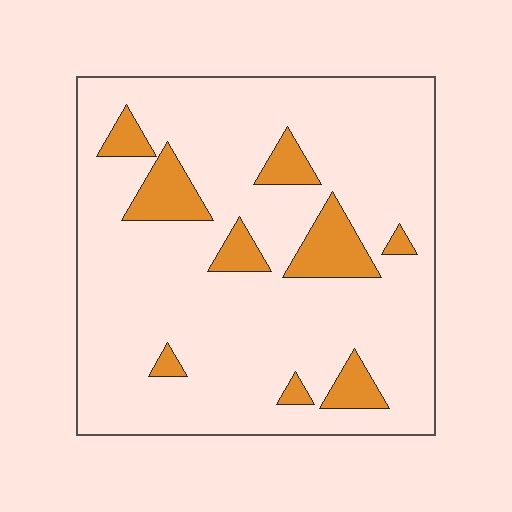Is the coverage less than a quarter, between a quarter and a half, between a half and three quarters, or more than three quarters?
Less than a quarter.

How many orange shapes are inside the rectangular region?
9.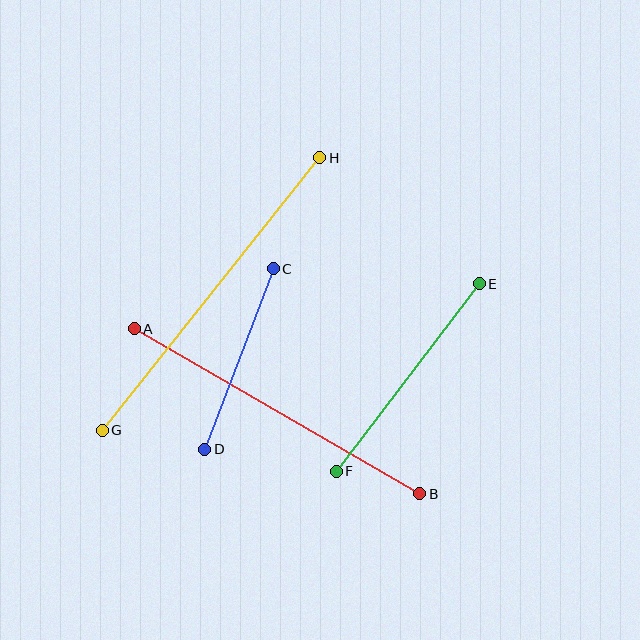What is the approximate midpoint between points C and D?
The midpoint is at approximately (239, 359) pixels.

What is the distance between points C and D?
The distance is approximately 193 pixels.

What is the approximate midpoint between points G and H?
The midpoint is at approximately (211, 294) pixels.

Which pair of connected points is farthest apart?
Points G and H are farthest apart.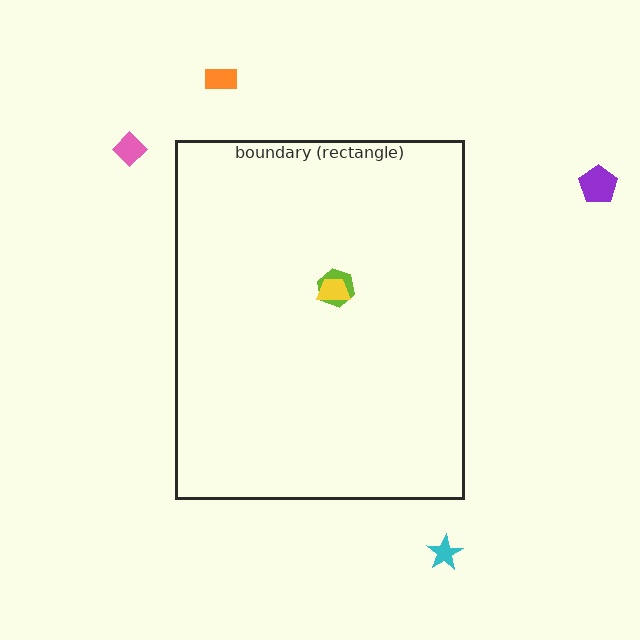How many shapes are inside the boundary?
2 inside, 4 outside.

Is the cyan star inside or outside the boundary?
Outside.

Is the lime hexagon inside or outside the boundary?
Inside.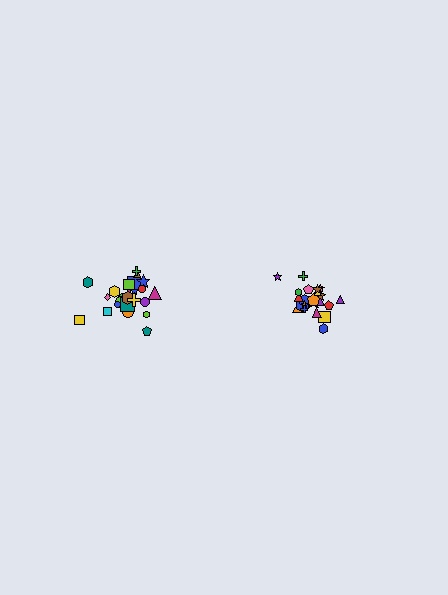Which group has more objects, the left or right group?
The left group.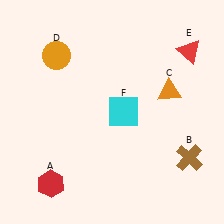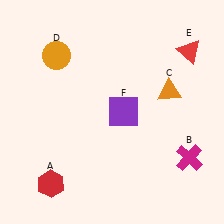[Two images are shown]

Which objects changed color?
B changed from brown to magenta. F changed from cyan to purple.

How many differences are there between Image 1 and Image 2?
There are 2 differences between the two images.